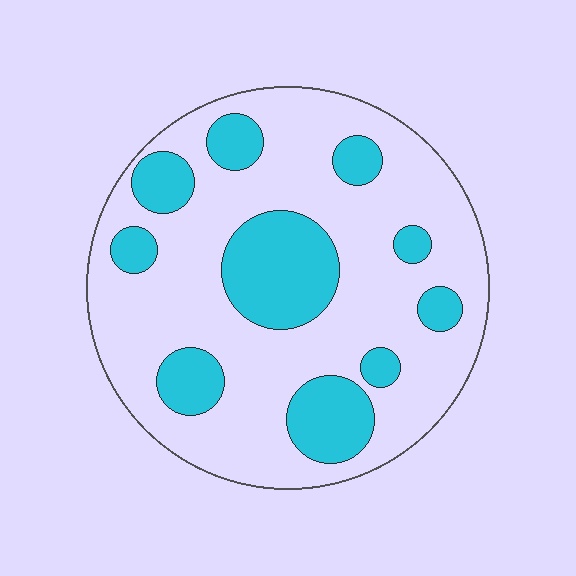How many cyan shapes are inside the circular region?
10.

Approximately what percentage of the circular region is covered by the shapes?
Approximately 25%.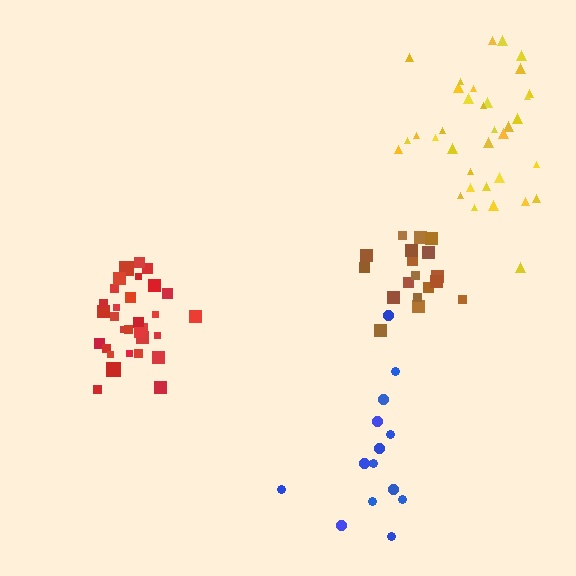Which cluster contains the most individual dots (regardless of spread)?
Yellow (35).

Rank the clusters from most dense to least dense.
red, brown, yellow, blue.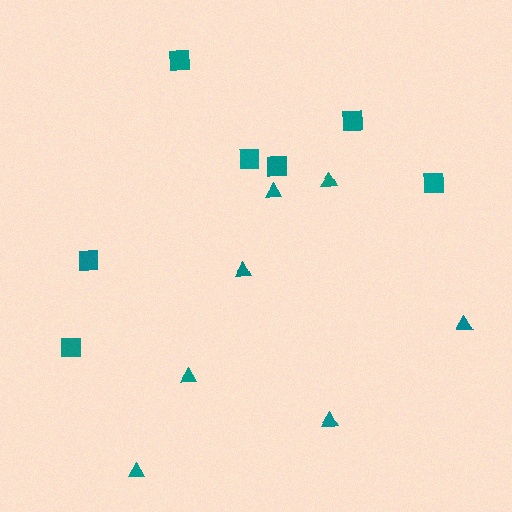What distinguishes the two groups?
There are 2 groups: one group of squares (7) and one group of triangles (7).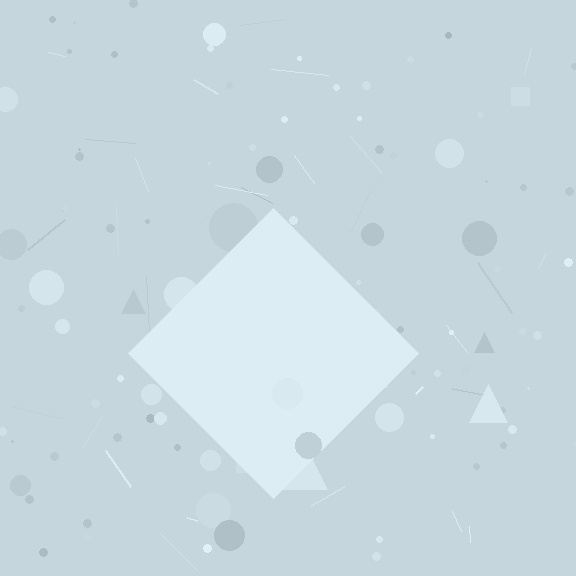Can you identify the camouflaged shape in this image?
The camouflaged shape is a diamond.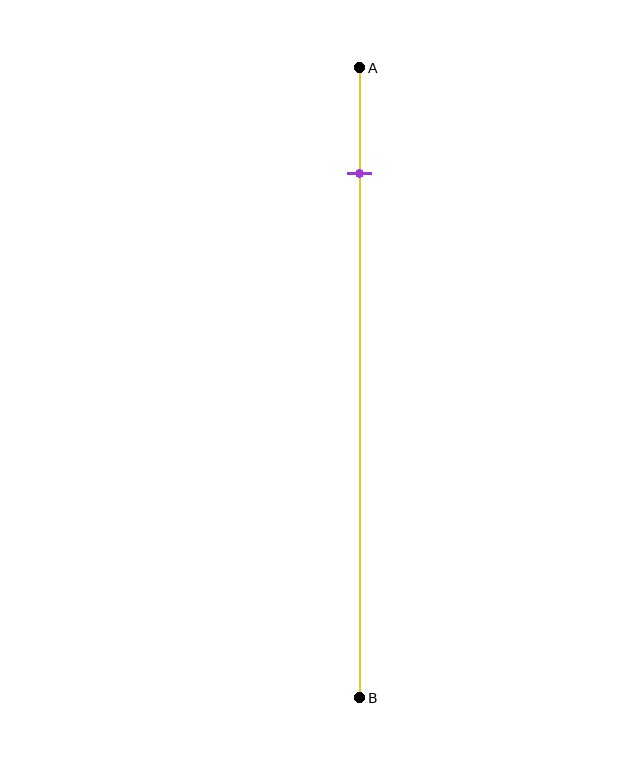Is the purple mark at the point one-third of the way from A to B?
No, the mark is at about 15% from A, not at the 33% one-third point.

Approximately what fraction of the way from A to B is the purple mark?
The purple mark is approximately 15% of the way from A to B.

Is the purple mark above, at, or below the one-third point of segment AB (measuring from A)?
The purple mark is above the one-third point of segment AB.